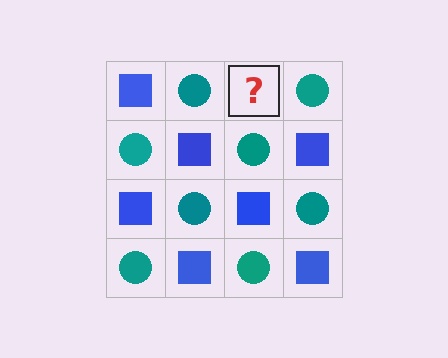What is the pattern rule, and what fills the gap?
The rule is that it alternates blue square and teal circle in a checkerboard pattern. The gap should be filled with a blue square.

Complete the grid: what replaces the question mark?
The question mark should be replaced with a blue square.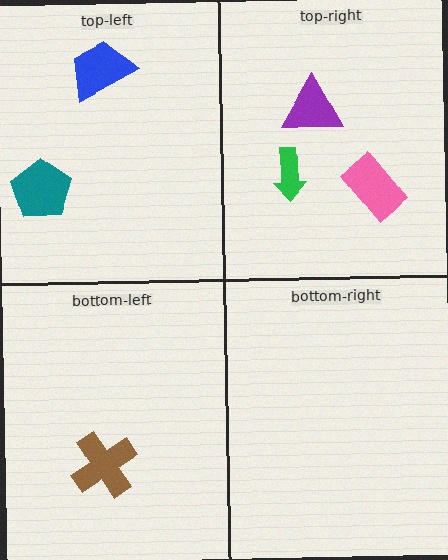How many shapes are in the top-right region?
3.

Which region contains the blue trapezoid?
The top-left region.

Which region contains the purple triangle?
The top-right region.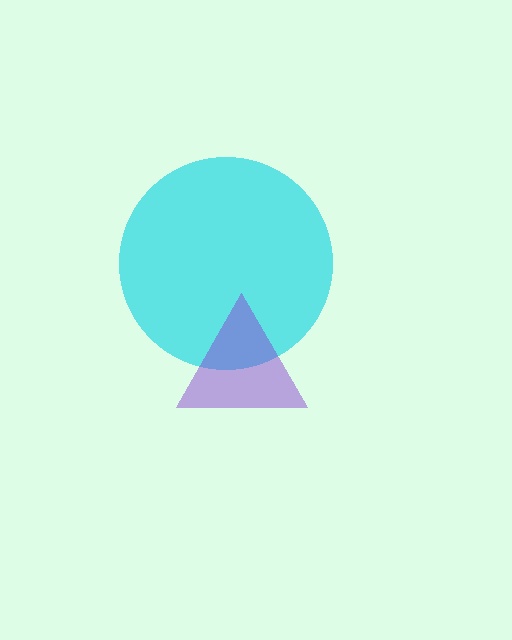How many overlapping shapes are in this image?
There are 2 overlapping shapes in the image.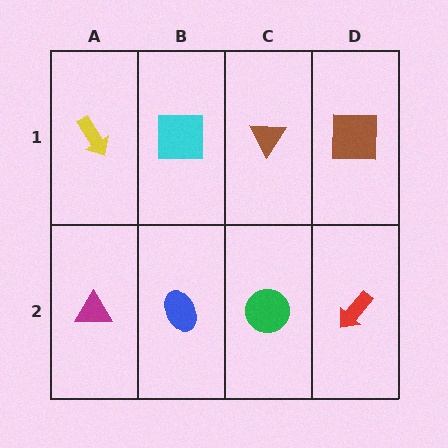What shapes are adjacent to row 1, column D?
A red arrow (row 2, column D), a brown triangle (row 1, column C).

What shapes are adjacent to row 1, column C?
A green circle (row 2, column C), a cyan square (row 1, column B), a brown square (row 1, column D).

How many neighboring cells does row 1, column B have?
3.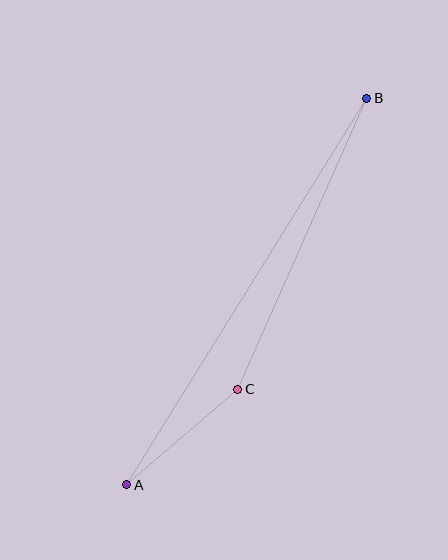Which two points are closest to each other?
Points A and C are closest to each other.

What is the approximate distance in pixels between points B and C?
The distance between B and C is approximately 319 pixels.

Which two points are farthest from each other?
Points A and B are farthest from each other.